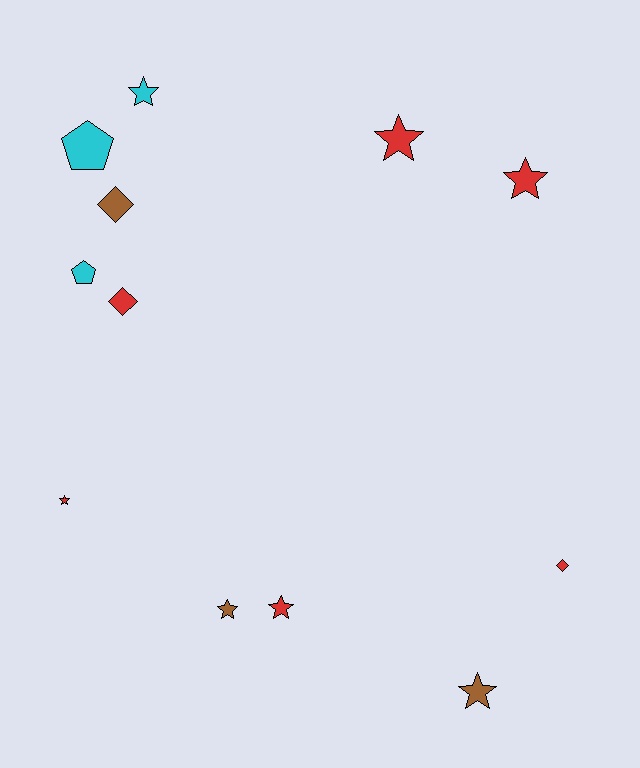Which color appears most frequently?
Red, with 6 objects.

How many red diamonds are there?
There are 2 red diamonds.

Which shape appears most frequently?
Star, with 7 objects.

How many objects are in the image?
There are 12 objects.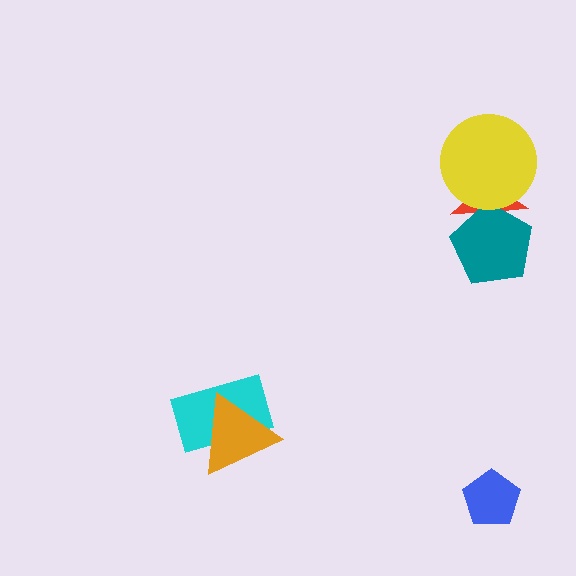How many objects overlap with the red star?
2 objects overlap with the red star.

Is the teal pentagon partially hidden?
No, no other shape covers it.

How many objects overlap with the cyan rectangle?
1 object overlaps with the cyan rectangle.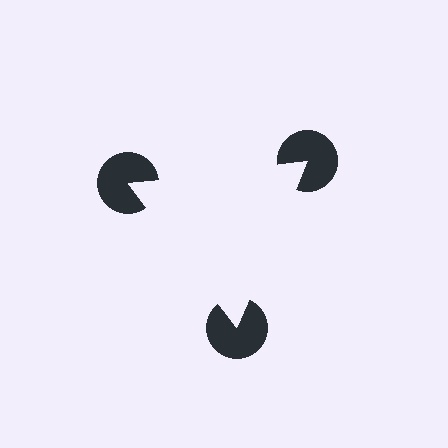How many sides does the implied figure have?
3 sides.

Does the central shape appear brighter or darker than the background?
It typically appears slightly brighter than the background, even though no actual brightness change is drawn.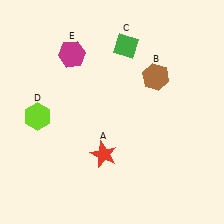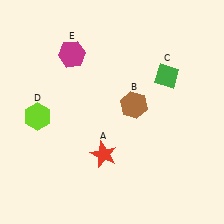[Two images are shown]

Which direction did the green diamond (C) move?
The green diamond (C) moved right.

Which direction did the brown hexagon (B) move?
The brown hexagon (B) moved down.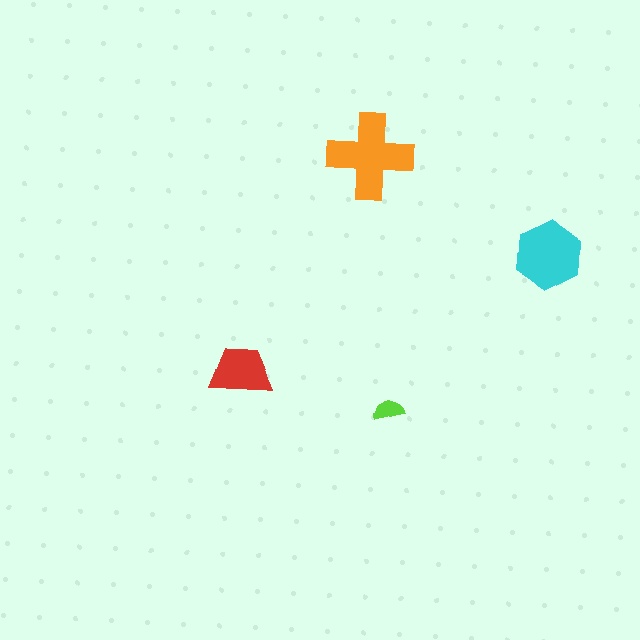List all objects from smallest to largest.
The lime semicircle, the red trapezoid, the cyan hexagon, the orange cross.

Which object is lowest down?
The lime semicircle is bottommost.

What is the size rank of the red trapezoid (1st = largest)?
3rd.